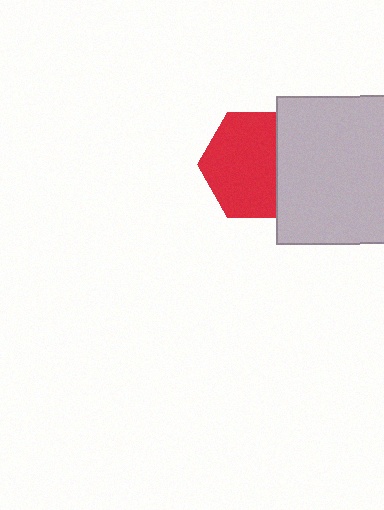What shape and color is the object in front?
The object in front is a light gray square.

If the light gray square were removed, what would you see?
You would see the complete red hexagon.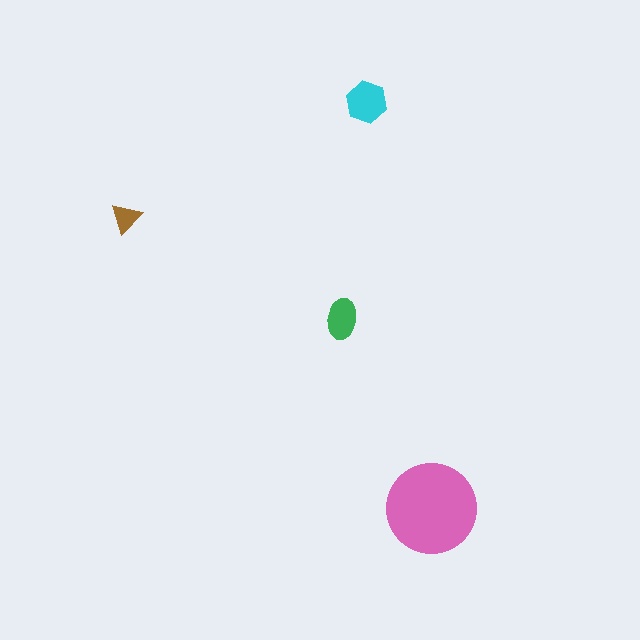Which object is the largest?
The pink circle.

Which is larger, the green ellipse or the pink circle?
The pink circle.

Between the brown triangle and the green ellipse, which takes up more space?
The green ellipse.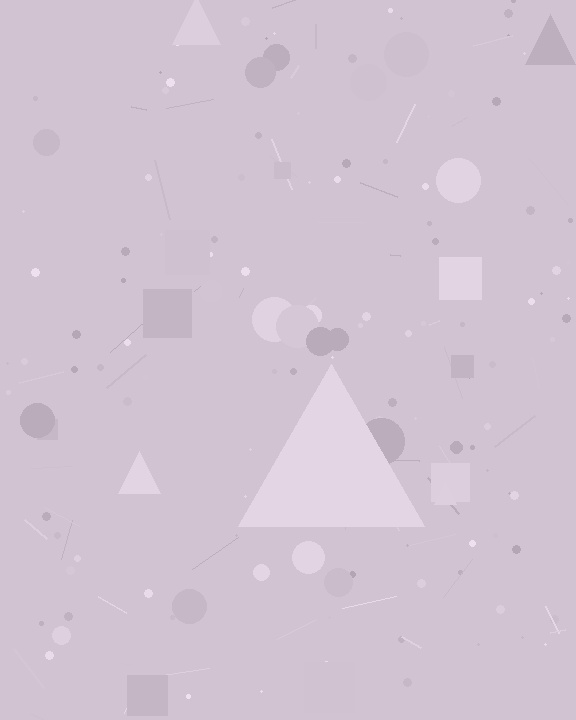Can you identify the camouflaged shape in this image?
The camouflaged shape is a triangle.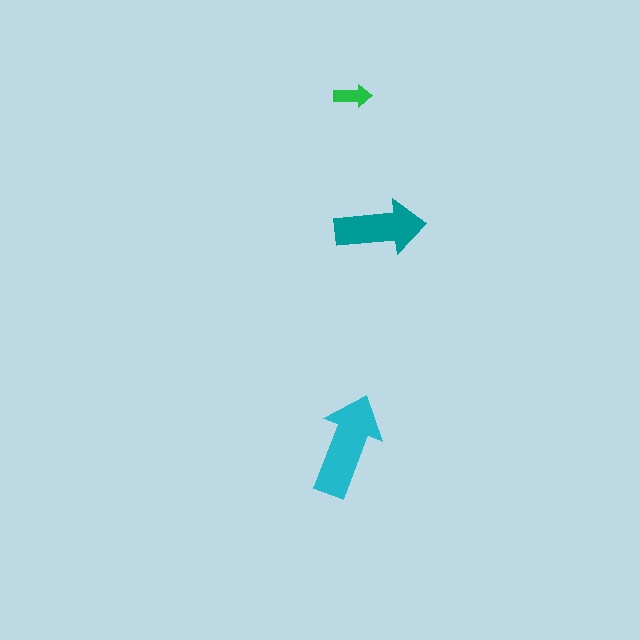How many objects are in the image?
There are 3 objects in the image.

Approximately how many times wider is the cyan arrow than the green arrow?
About 2.5 times wider.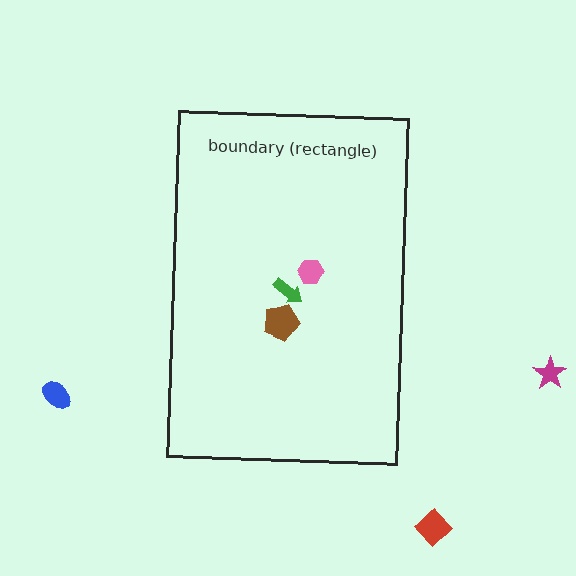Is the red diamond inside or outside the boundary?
Outside.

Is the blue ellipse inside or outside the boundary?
Outside.